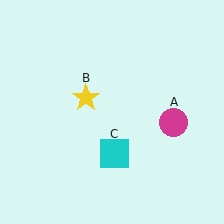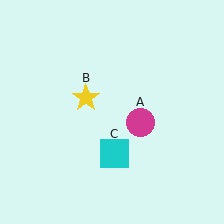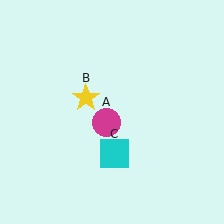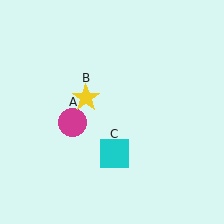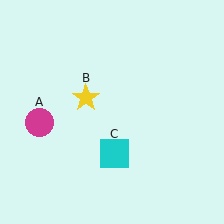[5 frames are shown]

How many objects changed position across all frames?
1 object changed position: magenta circle (object A).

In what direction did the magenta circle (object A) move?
The magenta circle (object A) moved left.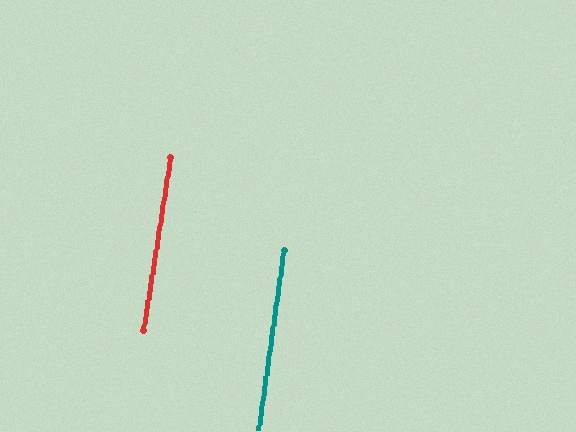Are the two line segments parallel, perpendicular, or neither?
Parallel — their directions differ by only 1.4°.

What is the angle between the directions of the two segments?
Approximately 1 degree.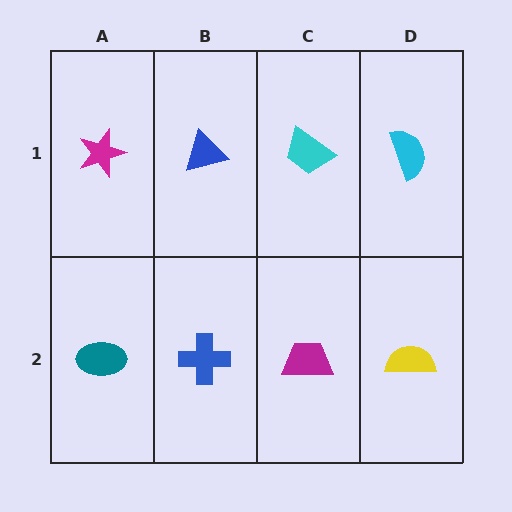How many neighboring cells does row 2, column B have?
3.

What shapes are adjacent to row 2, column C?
A cyan trapezoid (row 1, column C), a blue cross (row 2, column B), a yellow semicircle (row 2, column D).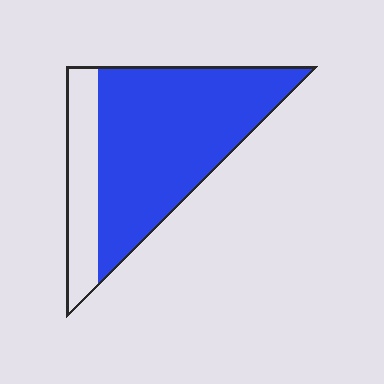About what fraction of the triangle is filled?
About three quarters (3/4).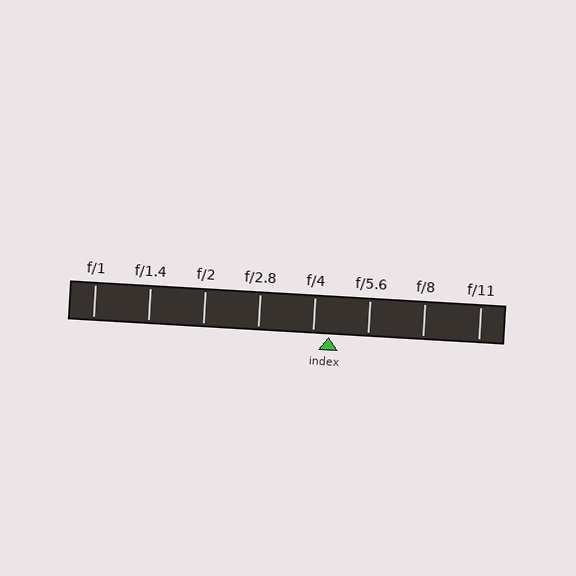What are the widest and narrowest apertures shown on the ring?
The widest aperture shown is f/1 and the narrowest is f/11.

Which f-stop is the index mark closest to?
The index mark is closest to f/4.